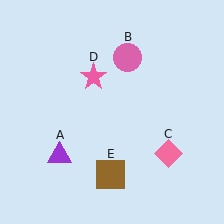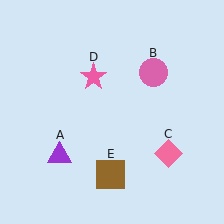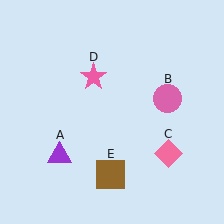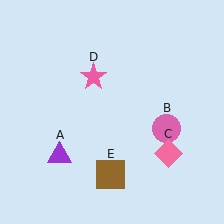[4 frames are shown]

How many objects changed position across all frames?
1 object changed position: pink circle (object B).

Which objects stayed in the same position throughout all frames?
Purple triangle (object A) and pink diamond (object C) and pink star (object D) and brown square (object E) remained stationary.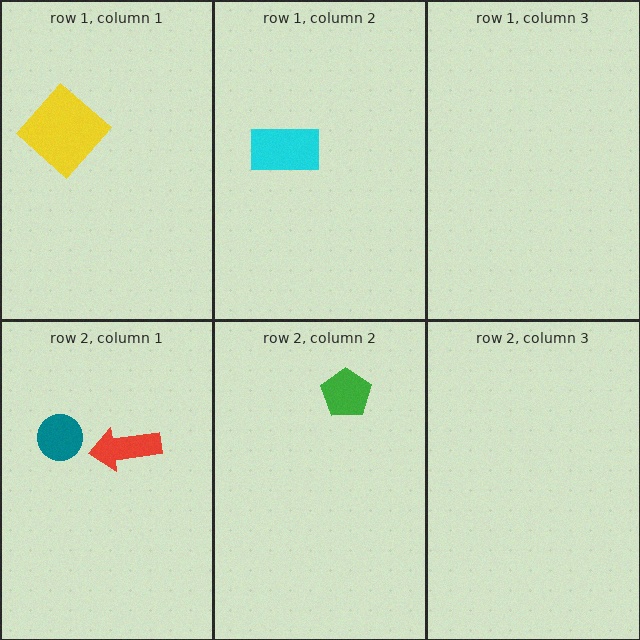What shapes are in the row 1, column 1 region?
The yellow diamond.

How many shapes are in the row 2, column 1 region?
2.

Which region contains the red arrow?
The row 2, column 1 region.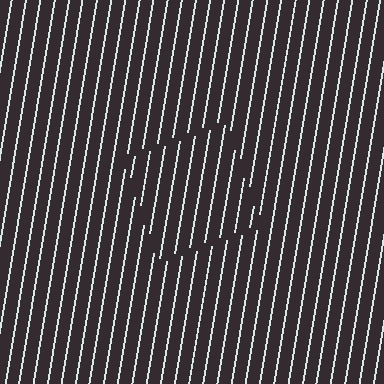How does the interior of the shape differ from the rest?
The interior of the shape contains the same grating, shifted by half a period — the contour is defined by the phase discontinuity where line-ends from the inner and outer gratings abut.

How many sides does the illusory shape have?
4 sides — the line-ends trace a square.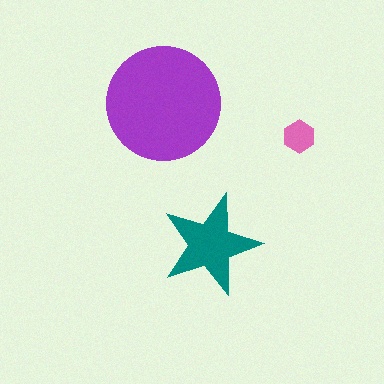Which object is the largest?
The purple circle.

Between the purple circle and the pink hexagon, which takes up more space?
The purple circle.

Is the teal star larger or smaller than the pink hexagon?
Larger.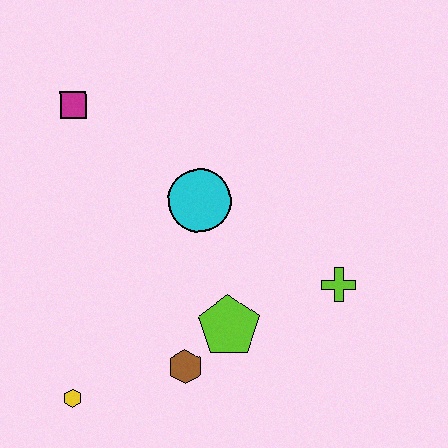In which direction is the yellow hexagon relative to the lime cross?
The yellow hexagon is to the left of the lime cross.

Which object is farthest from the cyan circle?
The yellow hexagon is farthest from the cyan circle.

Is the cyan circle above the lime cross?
Yes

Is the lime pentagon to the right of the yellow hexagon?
Yes